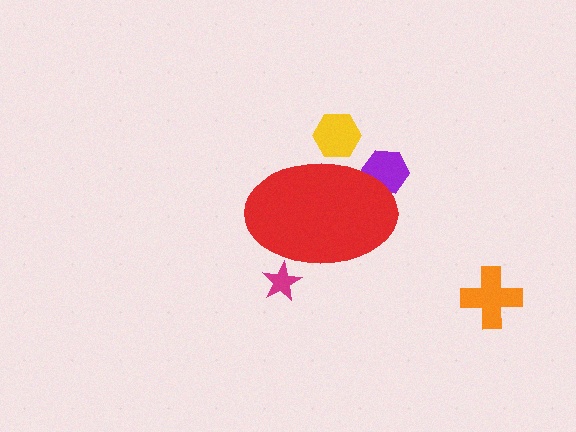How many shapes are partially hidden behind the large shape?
3 shapes are partially hidden.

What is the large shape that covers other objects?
A red ellipse.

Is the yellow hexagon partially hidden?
Yes, the yellow hexagon is partially hidden behind the red ellipse.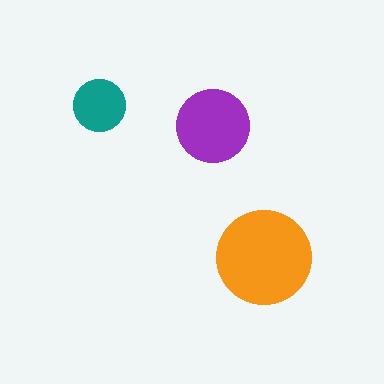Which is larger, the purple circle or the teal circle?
The purple one.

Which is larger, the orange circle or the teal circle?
The orange one.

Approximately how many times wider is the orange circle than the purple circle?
About 1.5 times wider.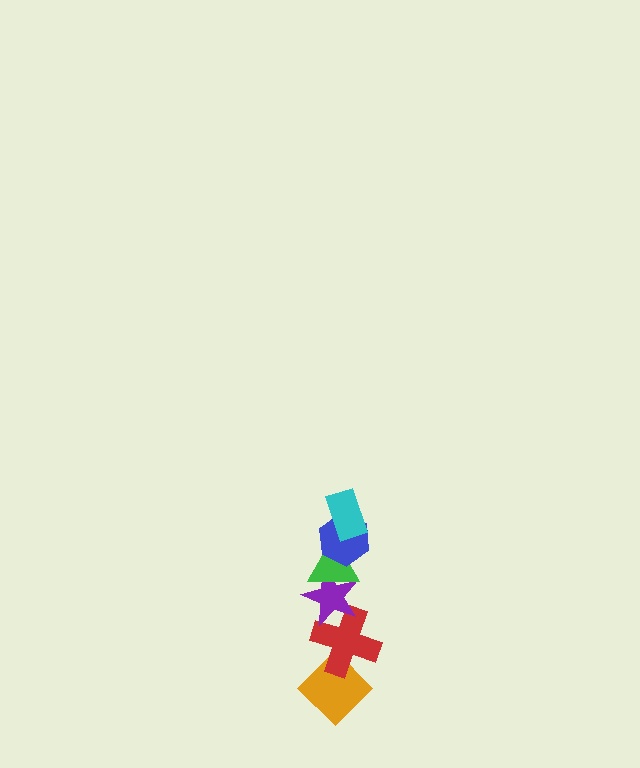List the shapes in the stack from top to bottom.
From top to bottom: the cyan rectangle, the blue hexagon, the green triangle, the purple star, the red cross, the orange diamond.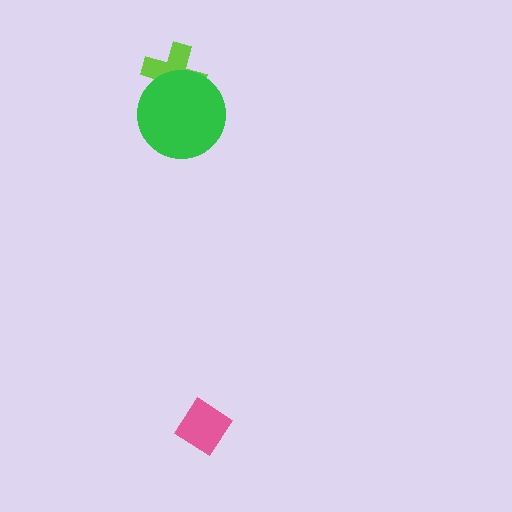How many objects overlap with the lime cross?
1 object overlaps with the lime cross.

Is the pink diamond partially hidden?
No, no other shape covers it.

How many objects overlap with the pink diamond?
0 objects overlap with the pink diamond.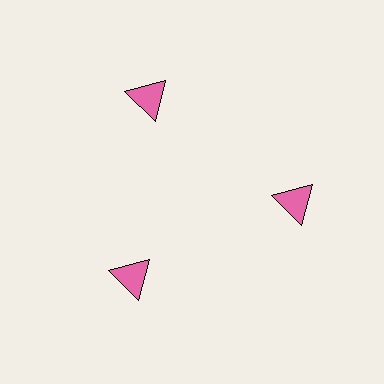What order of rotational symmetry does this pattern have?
This pattern has 3-fold rotational symmetry.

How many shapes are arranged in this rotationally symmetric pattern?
There are 3 shapes, arranged in 3 groups of 1.